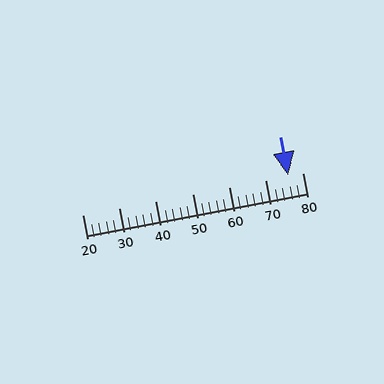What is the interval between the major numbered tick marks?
The major tick marks are spaced 10 units apart.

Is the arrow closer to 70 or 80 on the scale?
The arrow is closer to 80.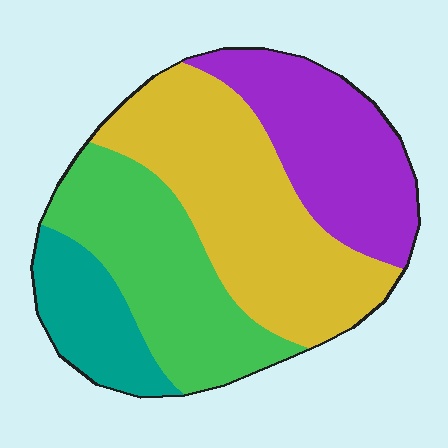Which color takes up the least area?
Teal, at roughly 15%.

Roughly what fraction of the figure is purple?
Purple takes up less than a quarter of the figure.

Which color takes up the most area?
Yellow, at roughly 35%.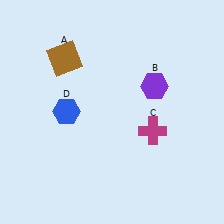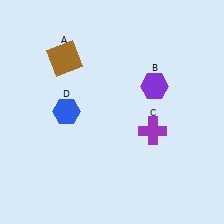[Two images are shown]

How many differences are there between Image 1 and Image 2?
There is 1 difference between the two images.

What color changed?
The cross (C) changed from magenta in Image 1 to purple in Image 2.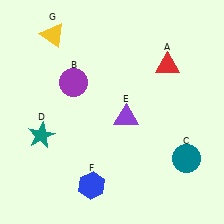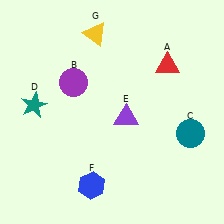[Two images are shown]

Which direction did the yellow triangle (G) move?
The yellow triangle (G) moved right.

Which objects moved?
The objects that moved are: the teal circle (C), the teal star (D), the yellow triangle (G).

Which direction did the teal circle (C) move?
The teal circle (C) moved up.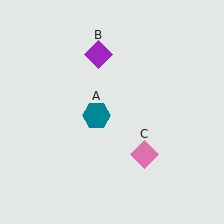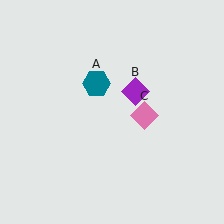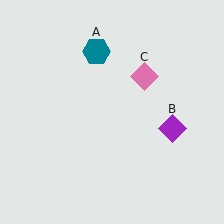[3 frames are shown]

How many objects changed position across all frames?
3 objects changed position: teal hexagon (object A), purple diamond (object B), pink diamond (object C).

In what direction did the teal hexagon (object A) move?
The teal hexagon (object A) moved up.